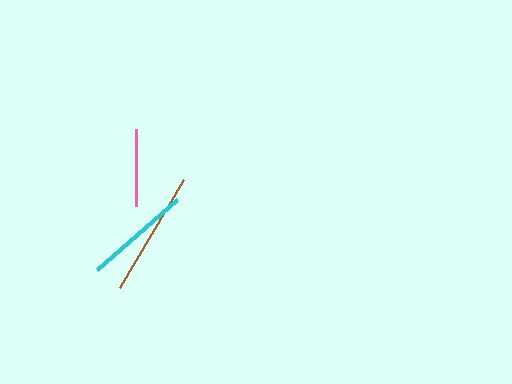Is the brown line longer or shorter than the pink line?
The brown line is longer than the pink line.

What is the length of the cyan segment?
The cyan segment is approximately 106 pixels long.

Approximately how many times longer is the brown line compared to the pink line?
The brown line is approximately 1.7 times the length of the pink line.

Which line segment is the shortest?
The pink line is the shortest at approximately 76 pixels.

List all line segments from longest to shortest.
From longest to shortest: brown, cyan, pink.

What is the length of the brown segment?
The brown segment is approximately 126 pixels long.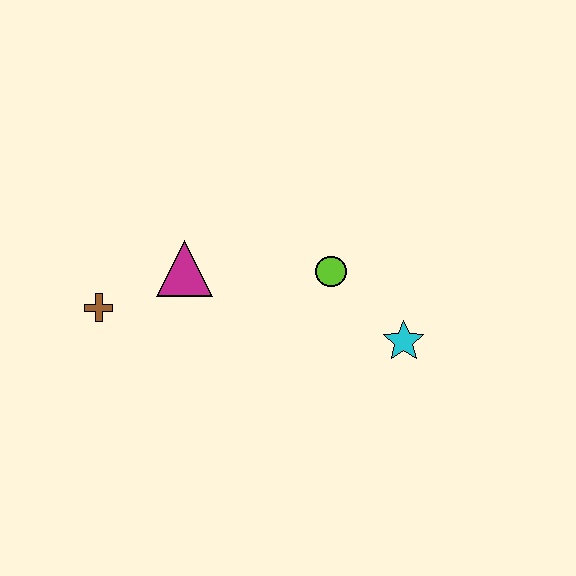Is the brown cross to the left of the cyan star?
Yes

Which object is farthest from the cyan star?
The brown cross is farthest from the cyan star.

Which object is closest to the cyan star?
The lime circle is closest to the cyan star.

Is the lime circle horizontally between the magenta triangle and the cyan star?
Yes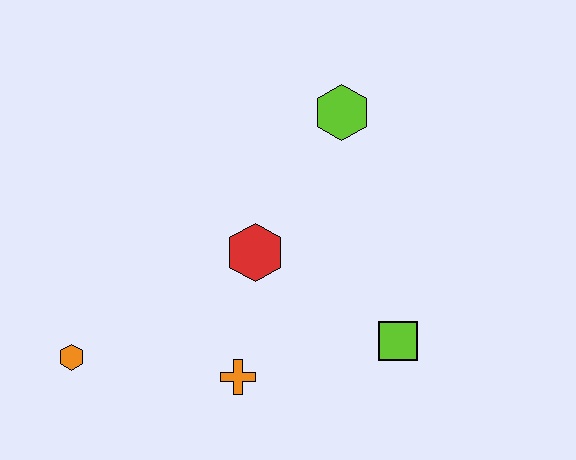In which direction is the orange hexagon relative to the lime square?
The orange hexagon is to the left of the lime square.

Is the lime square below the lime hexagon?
Yes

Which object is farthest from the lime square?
The orange hexagon is farthest from the lime square.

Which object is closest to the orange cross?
The red hexagon is closest to the orange cross.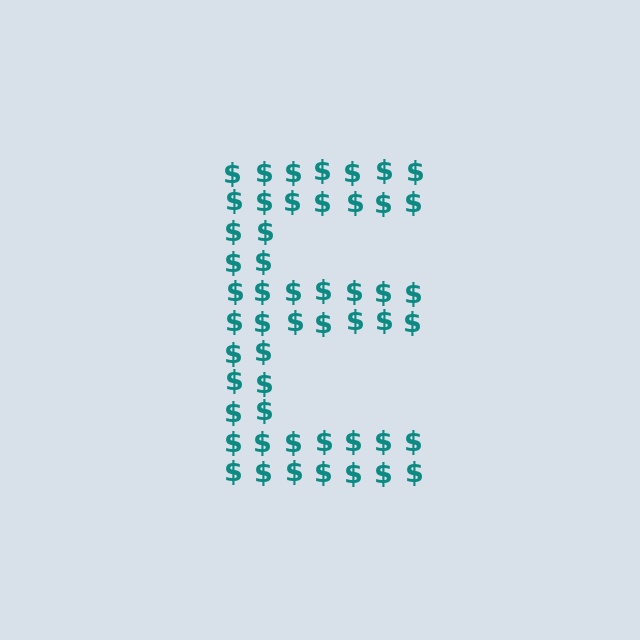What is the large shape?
The large shape is the letter E.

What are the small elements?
The small elements are dollar signs.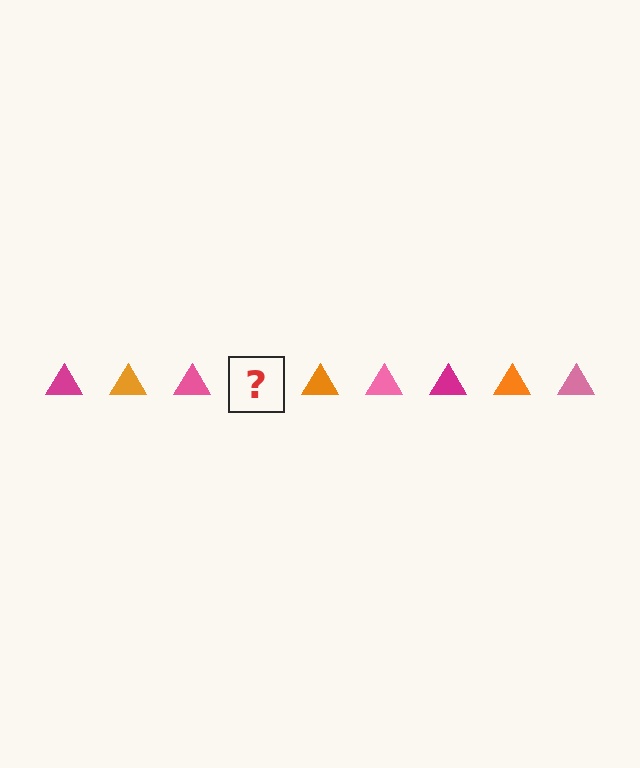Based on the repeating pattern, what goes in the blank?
The blank should be a magenta triangle.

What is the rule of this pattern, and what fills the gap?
The rule is that the pattern cycles through magenta, orange, pink triangles. The gap should be filled with a magenta triangle.